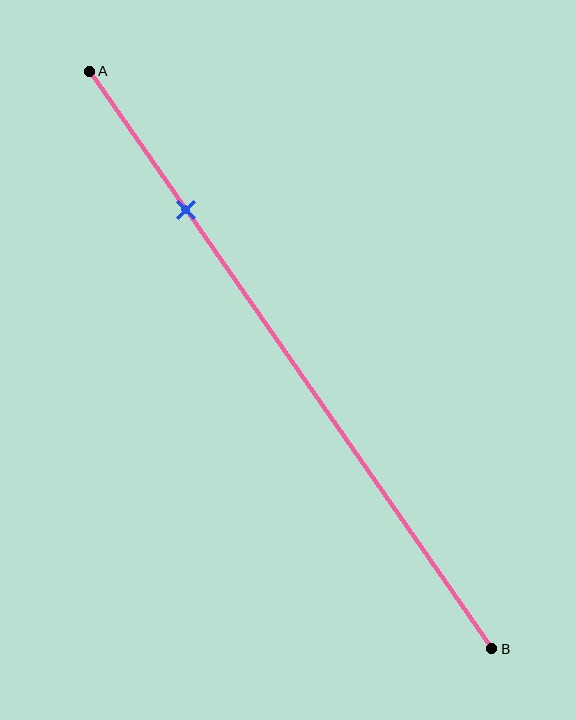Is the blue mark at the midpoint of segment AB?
No, the mark is at about 25% from A, not at the 50% midpoint.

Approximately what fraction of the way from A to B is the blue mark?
The blue mark is approximately 25% of the way from A to B.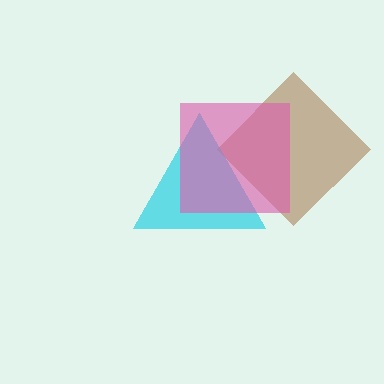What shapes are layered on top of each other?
The layered shapes are: a brown diamond, a cyan triangle, a pink square.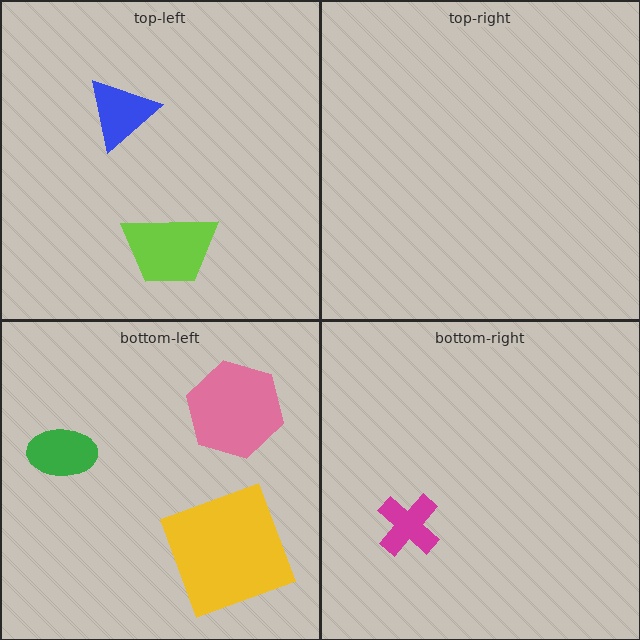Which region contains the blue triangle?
The top-left region.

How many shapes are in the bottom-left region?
3.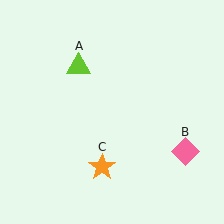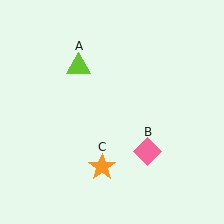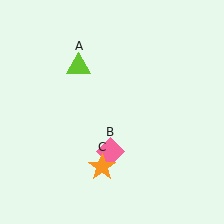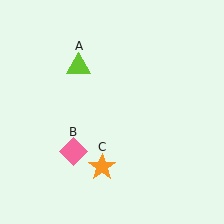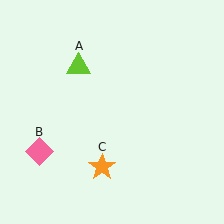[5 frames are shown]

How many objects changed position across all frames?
1 object changed position: pink diamond (object B).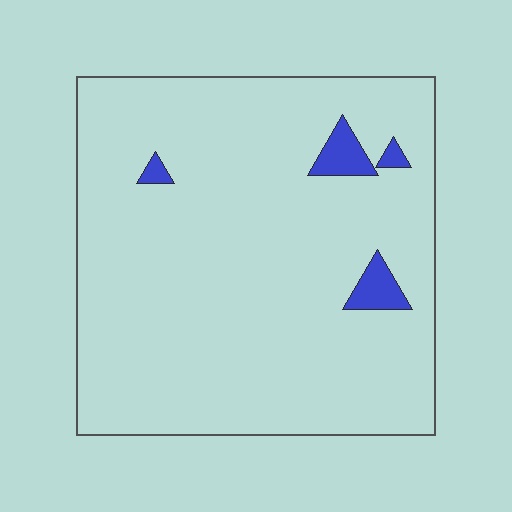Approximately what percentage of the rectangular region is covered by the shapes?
Approximately 5%.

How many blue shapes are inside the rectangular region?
4.